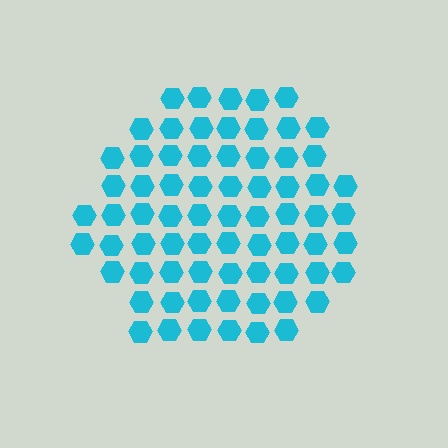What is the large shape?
The large shape is a hexagon.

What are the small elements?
The small elements are hexagons.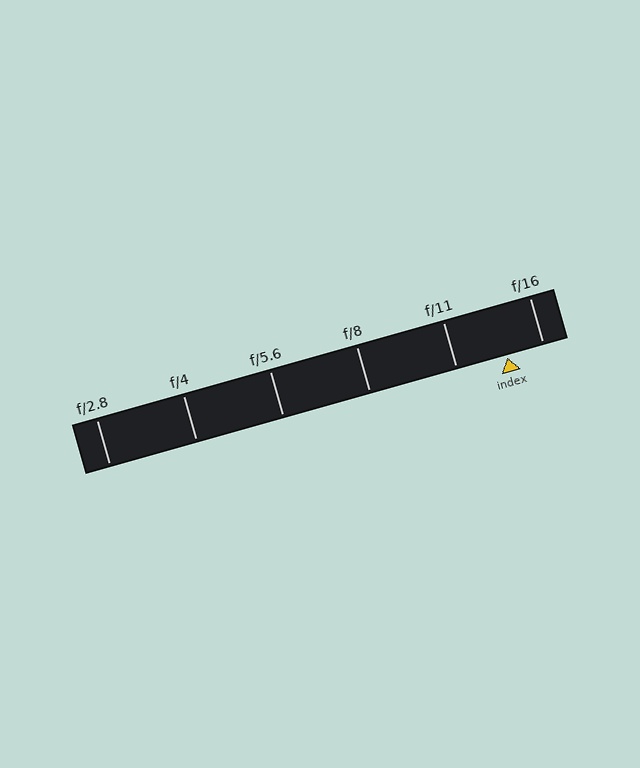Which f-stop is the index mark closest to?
The index mark is closest to f/16.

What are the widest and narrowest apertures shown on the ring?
The widest aperture shown is f/2.8 and the narrowest is f/16.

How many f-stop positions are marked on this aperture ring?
There are 6 f-stop positions marked.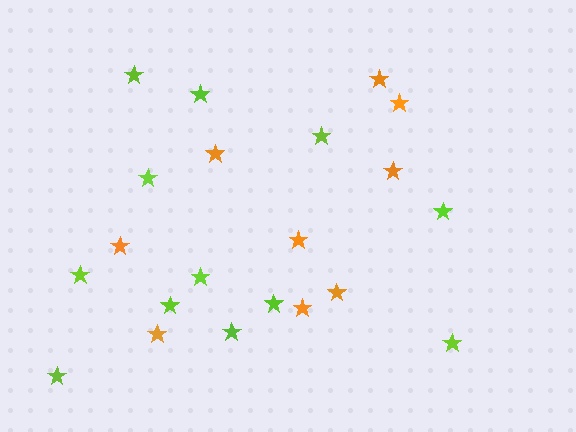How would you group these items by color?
There are 2 groups: one group of lime stars (12) and one group of orange stars (9).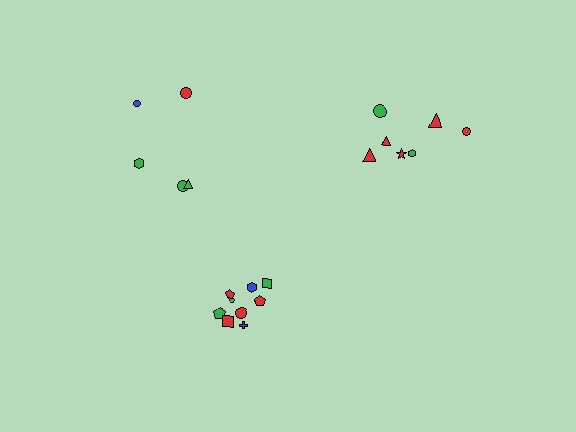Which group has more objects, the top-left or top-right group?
The top-right group.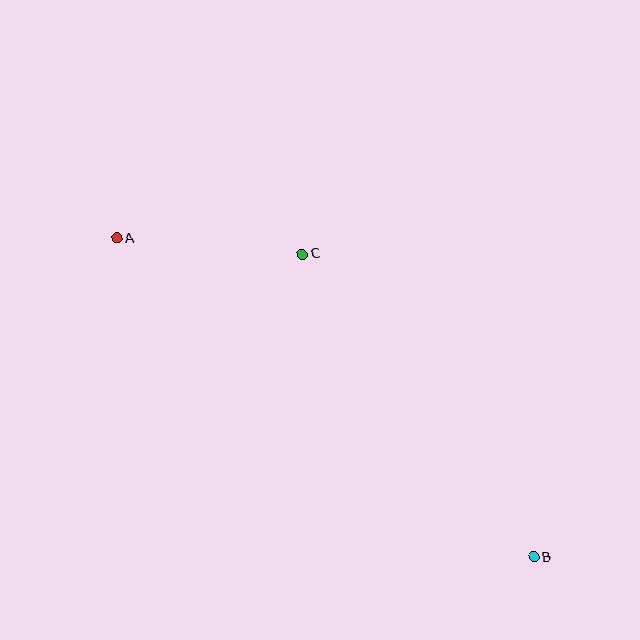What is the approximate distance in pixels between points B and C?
The distance between B and C is approximately 381 pixels.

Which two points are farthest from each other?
Points A and B are farthest from each other.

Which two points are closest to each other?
Points A and C are closest to each other.